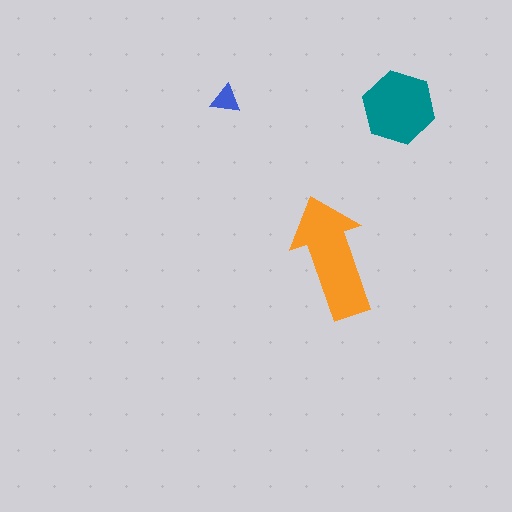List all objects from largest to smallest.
The orange arrow, the teal hexagon, the blue triangle.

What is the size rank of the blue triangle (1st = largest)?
3rd.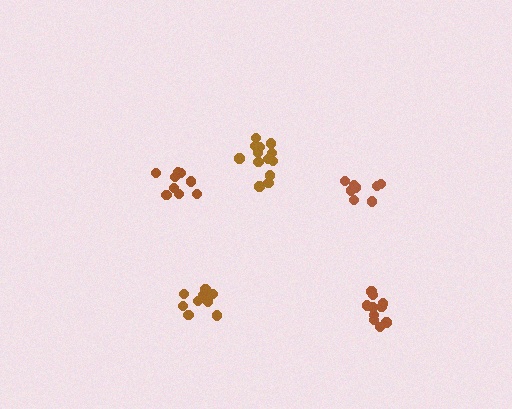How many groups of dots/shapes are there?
There are 5 groups.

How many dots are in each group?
Group 1: 8 dots, Group 2: 10 dots, Group 3: 9 dots, Group 4: 13 dots, Group 5: 10 dots (50 total).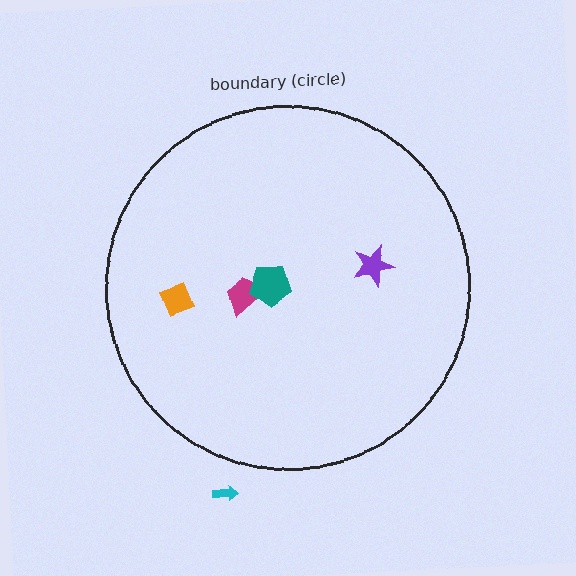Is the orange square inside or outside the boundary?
Inside.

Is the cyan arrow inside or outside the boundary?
Outside.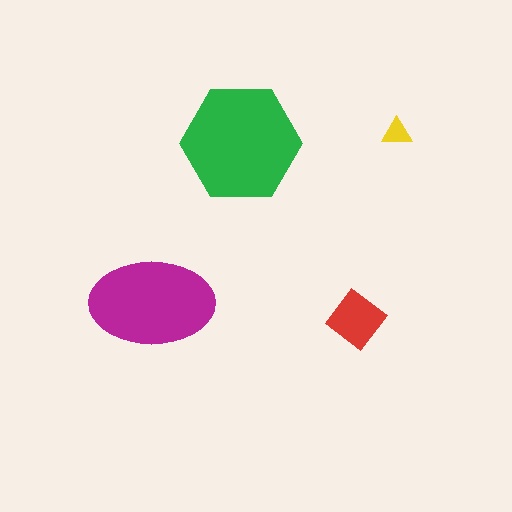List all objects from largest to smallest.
The green hexagon, the magenta ellipse, the red diamond, the yellow triangle.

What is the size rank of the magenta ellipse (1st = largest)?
2nd.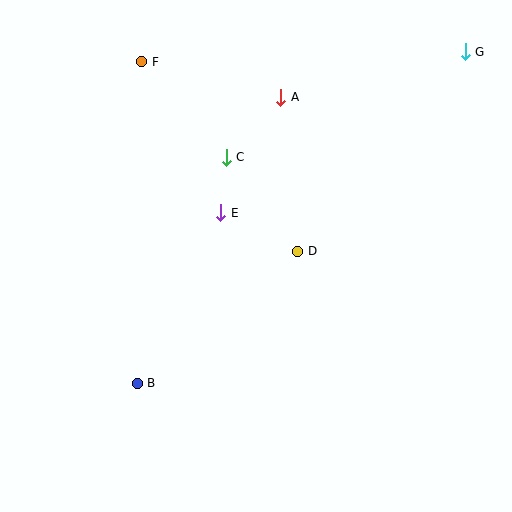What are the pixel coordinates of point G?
Point G is at (465, 52).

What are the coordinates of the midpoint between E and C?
The midpoint between E and C is at (224, 185).